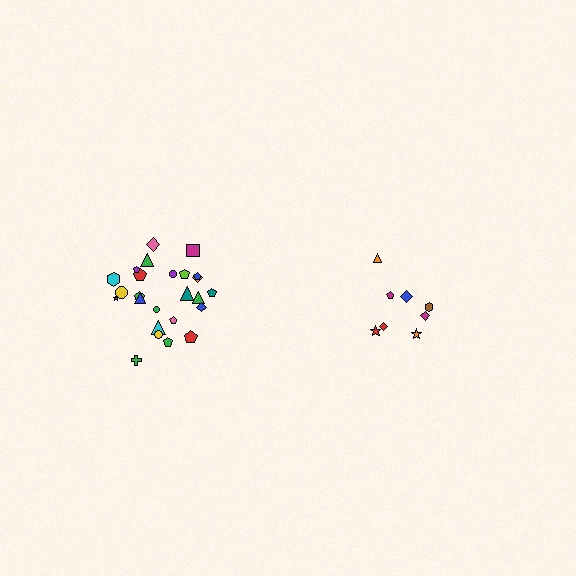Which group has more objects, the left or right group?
The left group.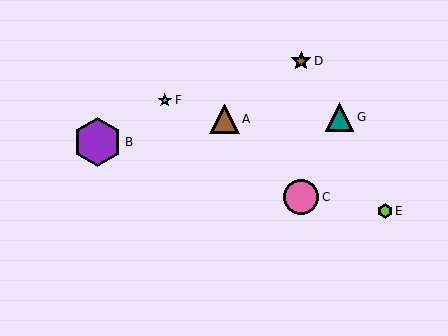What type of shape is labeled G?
Shape G is a teal triangle.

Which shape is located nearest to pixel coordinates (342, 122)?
The teal triangle (labeled G) at (340, 117) is nearest to that location.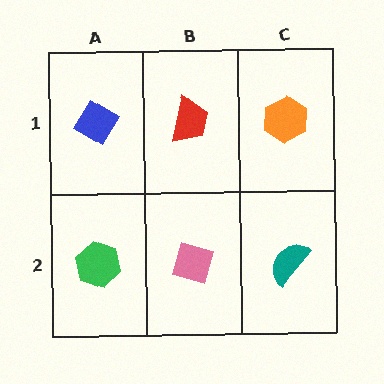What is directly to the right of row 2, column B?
A teal semicircle.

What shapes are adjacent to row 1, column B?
A pink diamond (row 2, column B), a blue diamond (row 1, column A), an orange hexagon (row 1, column C).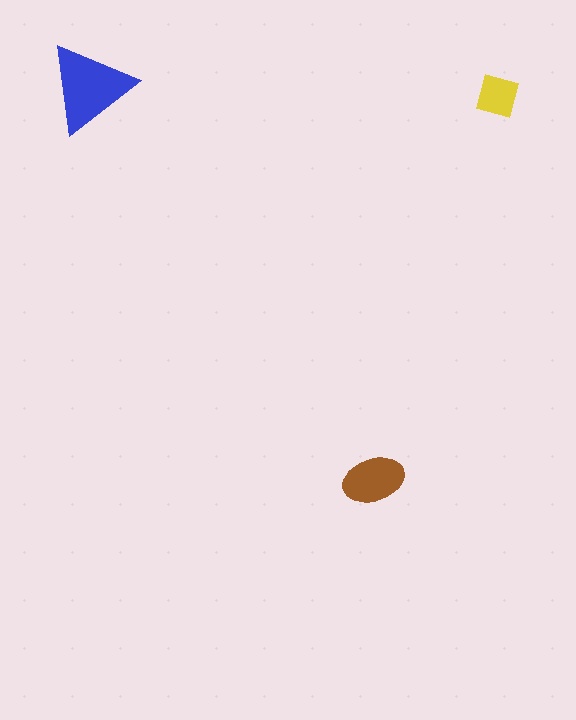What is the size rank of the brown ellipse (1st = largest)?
2nd.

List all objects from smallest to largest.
The yellow diamond, the brown ellipse, the blue triangle.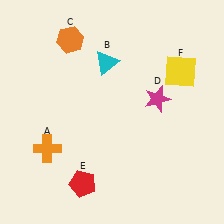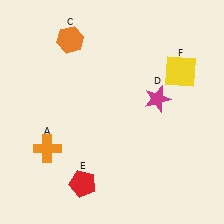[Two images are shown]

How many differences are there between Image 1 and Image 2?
There is 1 difference between the two images.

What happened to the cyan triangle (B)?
The cyan triangle (B) was removed in Image 2. It was in the top-left area of Image 1.